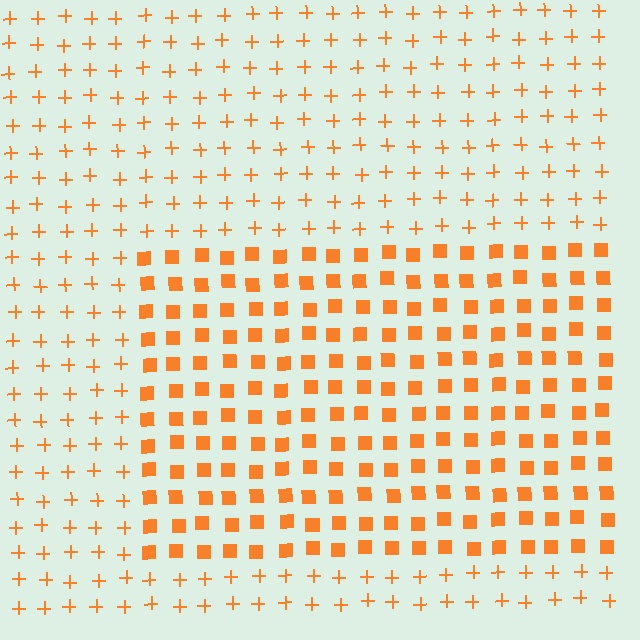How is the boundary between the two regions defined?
The boundary is defined by a change in element shape: squares inside vs. plus signs outside. All elements share the same color and spacing.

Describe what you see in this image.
The image is filled with small orange elements arranged in a uniform grid. A rectangle-shaped region contains squares, while the surrounding area contains plus signs. The boundary is defined purely by the change in element shape.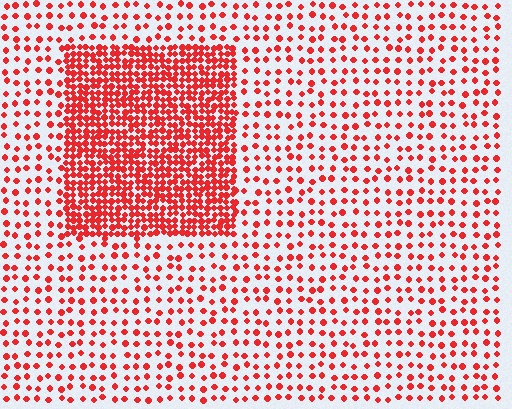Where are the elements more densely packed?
The elements are more densely packed inside the rectangle boundary.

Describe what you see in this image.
The image contains small red elements arranged at two different densities. A rectangle-shaped region is visible where the elements are more densely packed than the surrounding area.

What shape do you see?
I see a rectangle.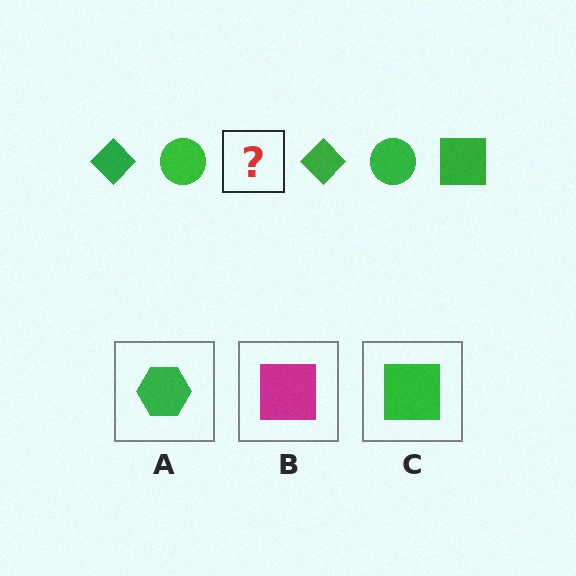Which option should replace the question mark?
Option C.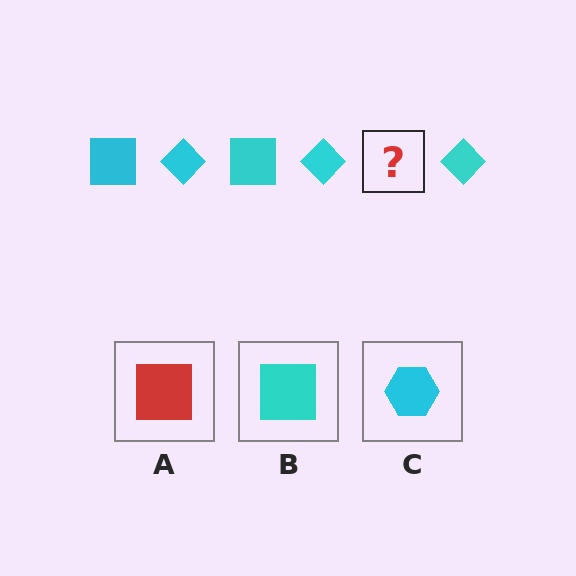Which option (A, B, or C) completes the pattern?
B.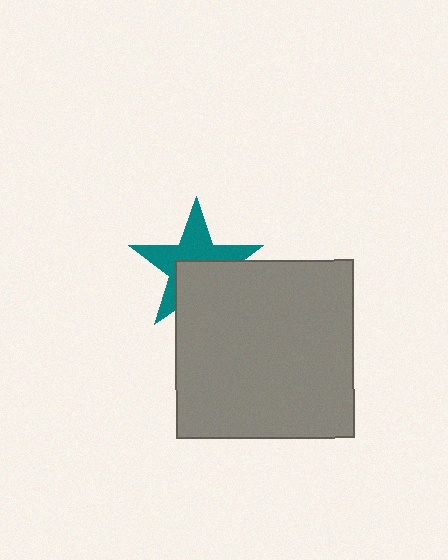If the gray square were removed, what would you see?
You would see the complete teal star.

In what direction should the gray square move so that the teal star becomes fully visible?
The gray square should move down. That is the shortest direction to clear the overlap and leave the teal star fully visible.